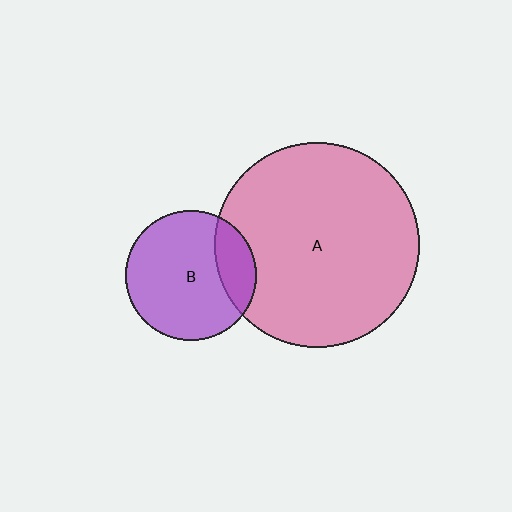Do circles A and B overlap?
Yes.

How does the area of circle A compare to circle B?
Approximately 2.5 times.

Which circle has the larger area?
Circle A (pink).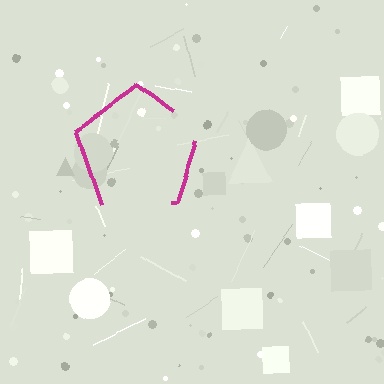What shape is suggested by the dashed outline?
The dashed outline suggests a pentagon.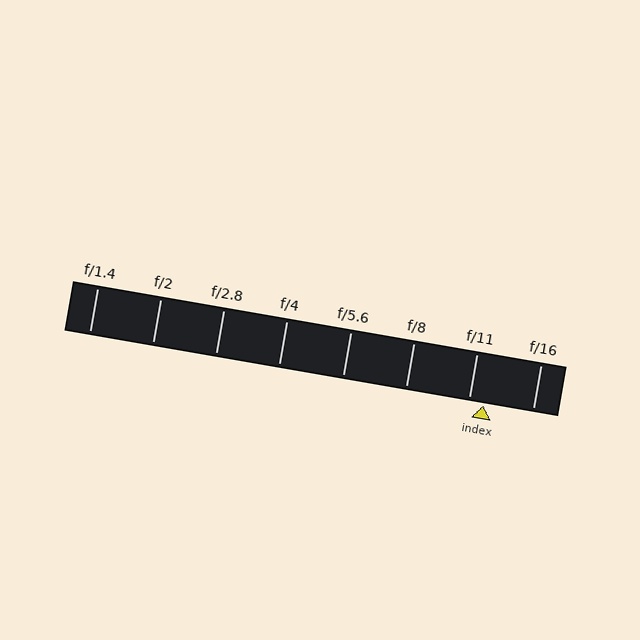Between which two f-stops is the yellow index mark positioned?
The index mark is between f/11 and f/16.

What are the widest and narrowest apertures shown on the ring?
The widest aperture shown is f/1.4 and the narrowest is f/16.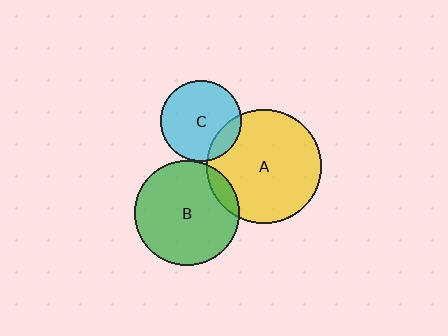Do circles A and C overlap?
Yes.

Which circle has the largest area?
Circle A (yellow).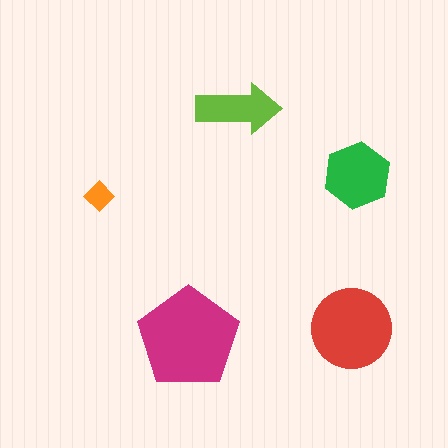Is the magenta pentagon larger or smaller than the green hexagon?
Larger.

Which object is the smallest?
The orange diamond.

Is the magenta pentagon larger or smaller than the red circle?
Larger.